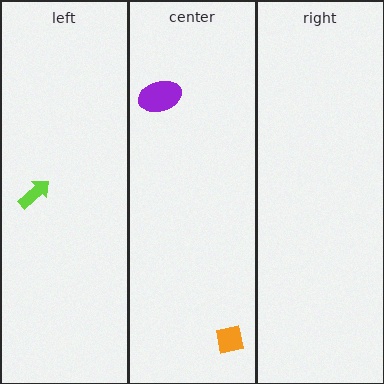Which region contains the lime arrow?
The left region.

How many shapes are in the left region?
1.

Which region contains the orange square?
The center region.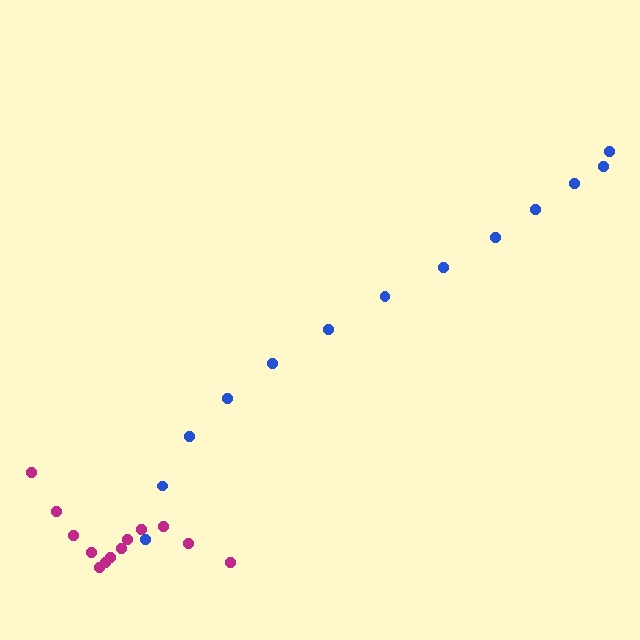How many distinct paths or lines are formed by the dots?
There are 2 distinct paths.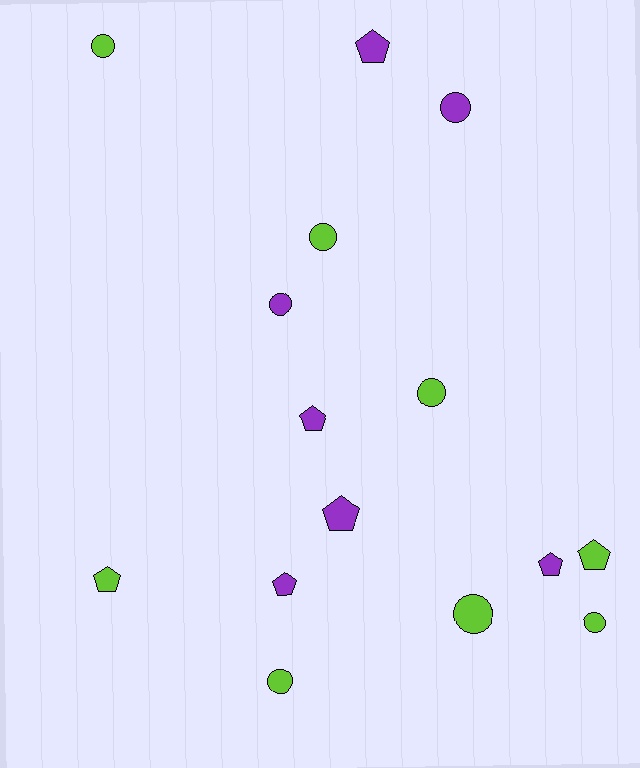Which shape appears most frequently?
Circle, with 8 objects.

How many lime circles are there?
There are 6 lime circles.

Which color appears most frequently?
Lime, with 8 objects.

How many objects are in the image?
There are 15 objects.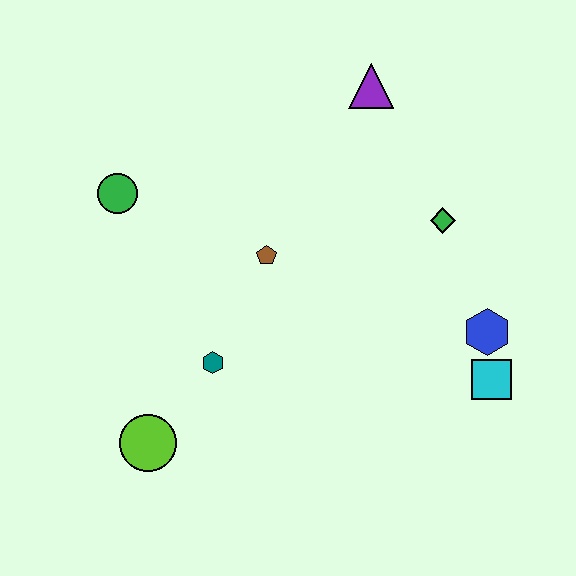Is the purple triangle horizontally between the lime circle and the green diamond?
Yes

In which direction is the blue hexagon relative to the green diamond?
The blue hexagon is below the green diamond.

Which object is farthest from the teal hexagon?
The purple triangle is farthest from the teal hexagon.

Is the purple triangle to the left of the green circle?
No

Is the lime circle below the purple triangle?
Yes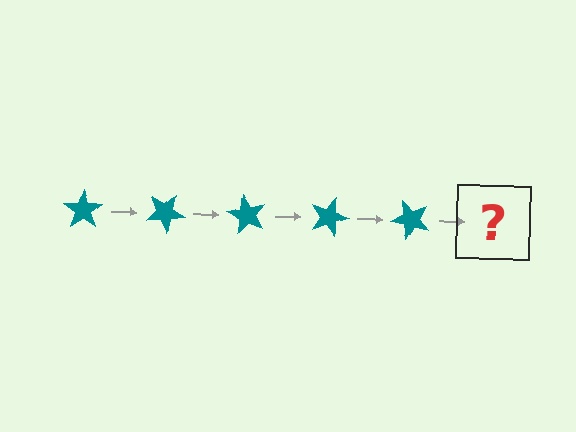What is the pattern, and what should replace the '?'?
The pattern is that the star rotates 30 degrees each step. The '?' should be a teal star rotated 150 degrees.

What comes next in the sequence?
The next element should be a teal star rotated 150 degrees.